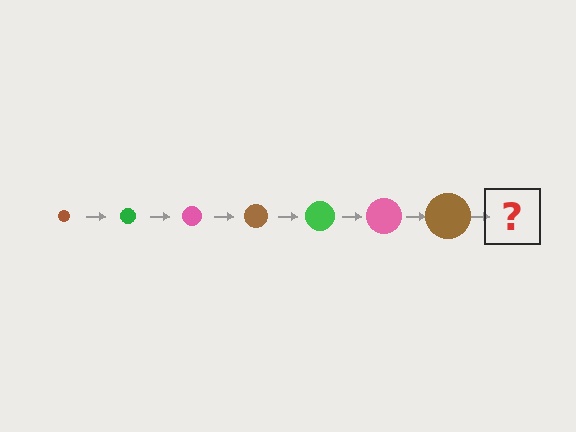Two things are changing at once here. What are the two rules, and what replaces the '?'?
The two rules are that the circle grows larger each step and the color cycles through brown, green, and pink. The '?' should be a green circle, larger than the previous one.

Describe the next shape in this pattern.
It should be a green circle, larger than the previous one.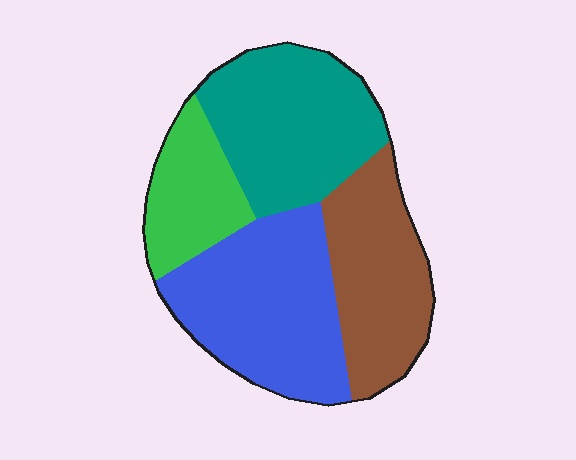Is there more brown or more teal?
Teal.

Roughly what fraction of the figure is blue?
Blue covers around 30% of the figure.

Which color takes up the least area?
Green, at roughly 15%.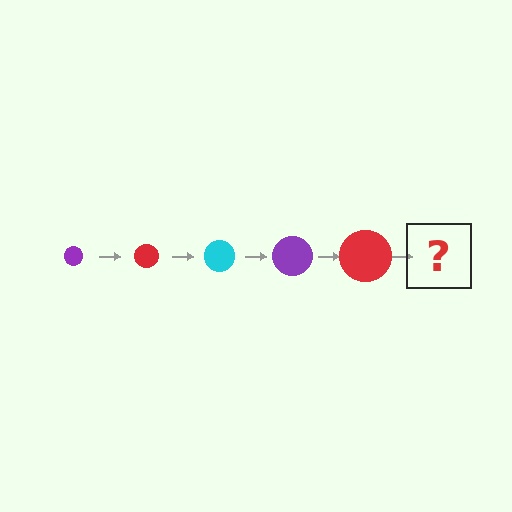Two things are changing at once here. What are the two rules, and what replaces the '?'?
The two rules are that the circle grows larger each step and the color cycles through purple, red, and cyan. The '?' should be a cyan circle, larger than the previous one.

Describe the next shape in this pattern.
It should be a cyan circle, larger than the previous one.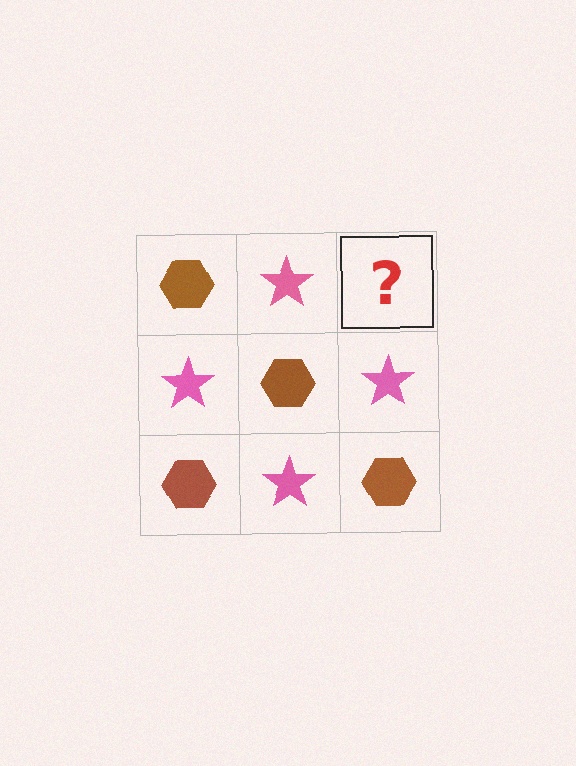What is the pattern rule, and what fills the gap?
The rule is that it alternates brown hexagon and pink star in a checkerboard pattern. The gap should be filled with a brown hexagon.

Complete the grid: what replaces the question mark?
The question mark should be replaced with a brown hexagon.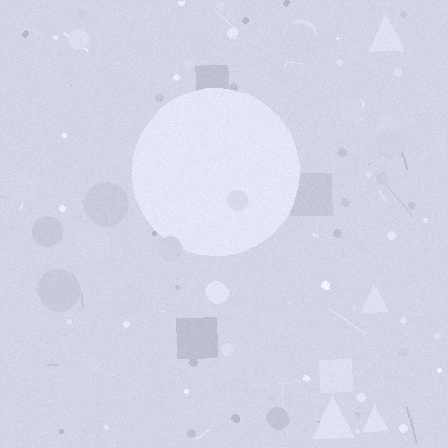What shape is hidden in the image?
A circle is hidden in the image.